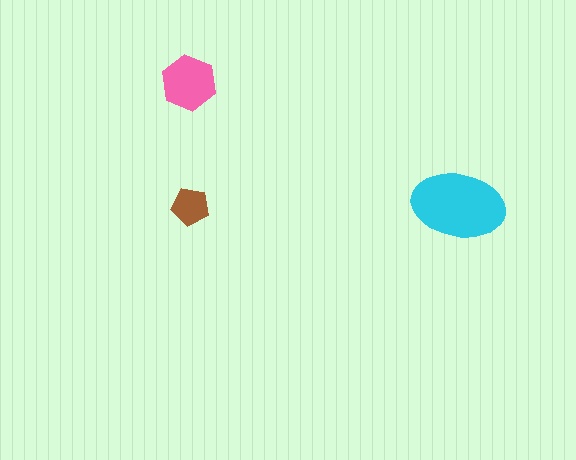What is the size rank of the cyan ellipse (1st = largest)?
1st.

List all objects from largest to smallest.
The cyan ellipse, the pink hexagon, the brown pentagon.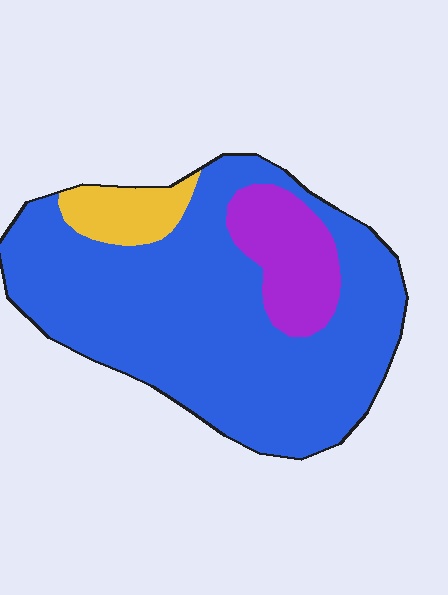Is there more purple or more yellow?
Purple.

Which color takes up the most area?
Blue, at roughly 80%.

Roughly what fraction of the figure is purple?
Purple takes up about one eighth (1/8) of the figure.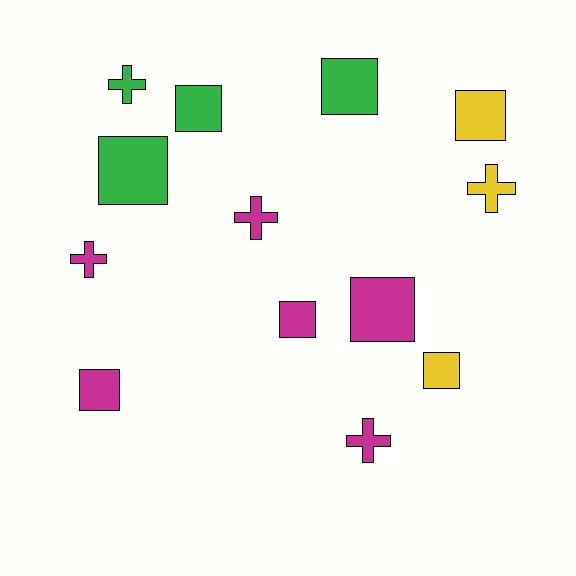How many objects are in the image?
There are 13 objects.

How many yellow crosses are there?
There is 1 yellow cross.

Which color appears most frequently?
Magenta, with 6 objects.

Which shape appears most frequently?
Square, with 8 objects.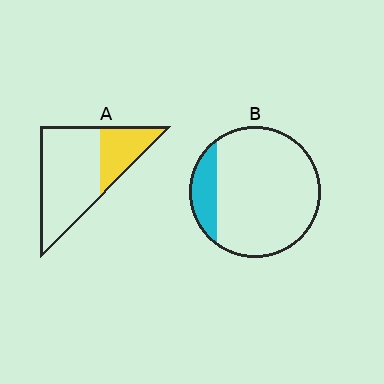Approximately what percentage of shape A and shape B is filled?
A is approximately 30% and B is approximately 15%.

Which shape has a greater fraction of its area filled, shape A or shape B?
Shape A.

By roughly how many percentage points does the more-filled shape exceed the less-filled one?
By roughly 15 percentage points (A over B).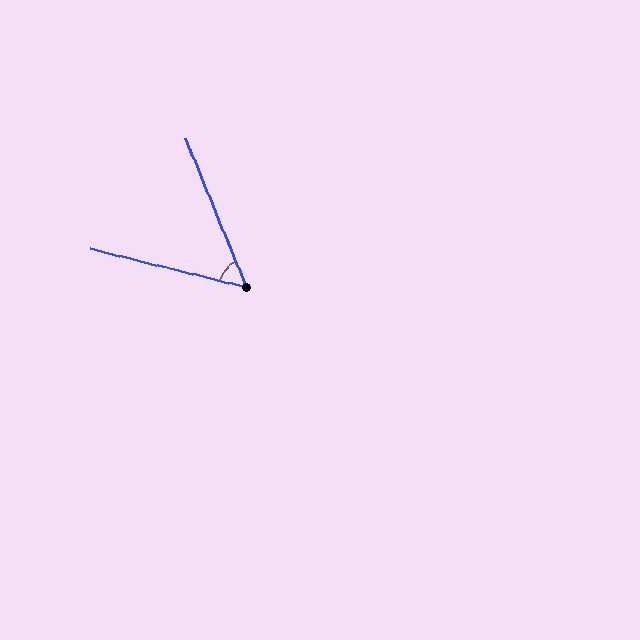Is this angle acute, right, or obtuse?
It is acute.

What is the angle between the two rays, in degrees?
Approximately 54 degrees.